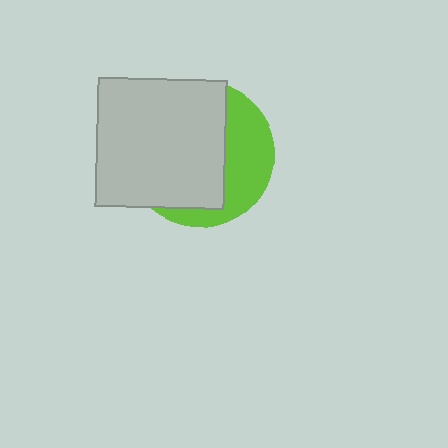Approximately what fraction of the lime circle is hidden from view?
Roughly 65% of the lime circle is hidden behind the light gray square.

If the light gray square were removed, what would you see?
You would see the complete lime circle.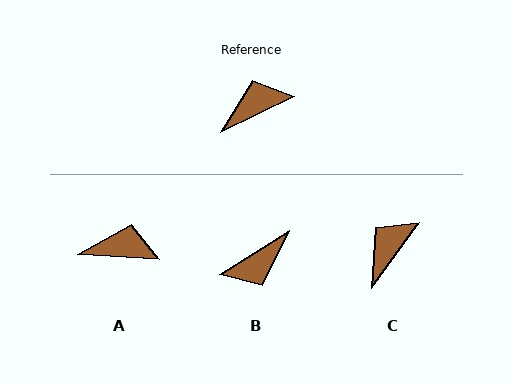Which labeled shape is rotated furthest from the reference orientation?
B, about 174 degrees away.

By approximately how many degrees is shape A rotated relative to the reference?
Approximately 30 degrees clockwise.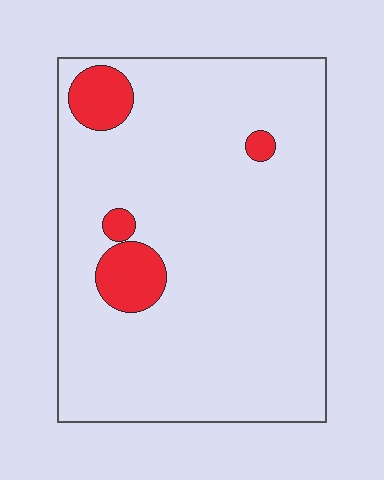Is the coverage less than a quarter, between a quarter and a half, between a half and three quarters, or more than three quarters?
Less than a quarter.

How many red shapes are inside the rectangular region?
4.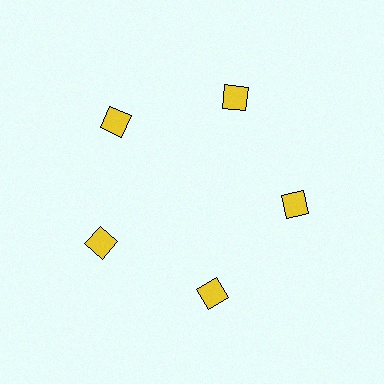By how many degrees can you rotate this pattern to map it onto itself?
The pattern maps onto itself every 72 degrees of rotation.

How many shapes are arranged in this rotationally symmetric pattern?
There are 5 shapes, arranged in 5 groups of 1.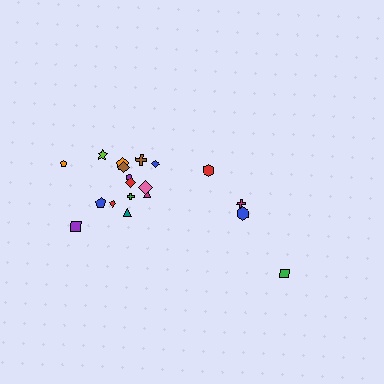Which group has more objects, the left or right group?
The left group.